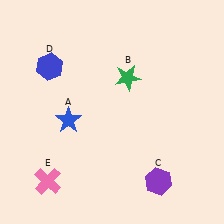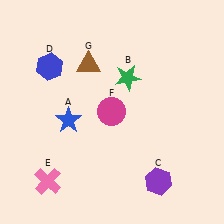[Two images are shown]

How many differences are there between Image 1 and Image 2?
There are 2 differences between the two images.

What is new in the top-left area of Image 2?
A brown triangle (G) was added in the top-left area of Image 2.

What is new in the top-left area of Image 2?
A magenta circle (F) was added in the top-left area of Image 2.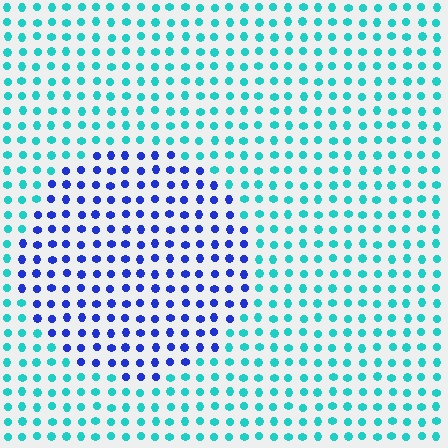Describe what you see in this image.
The image is filled with small cyan elements in a uniform arrangement. A circle-shaped region is visible where the elements are tinted to a slightly different hue, forming a subtle color boundary.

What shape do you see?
I see a circle.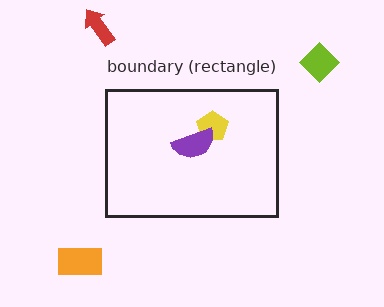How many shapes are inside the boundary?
2 inside, 3 outside.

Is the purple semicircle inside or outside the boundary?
Inside.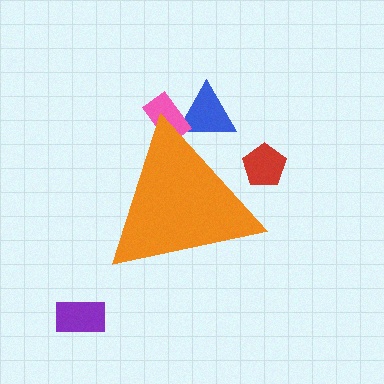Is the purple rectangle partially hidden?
No, the purple rectangle is fully visible.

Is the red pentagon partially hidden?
Yes, the red pentagon is partially hidden behind the orange triangle.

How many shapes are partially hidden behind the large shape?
3 shapes are partially hidden.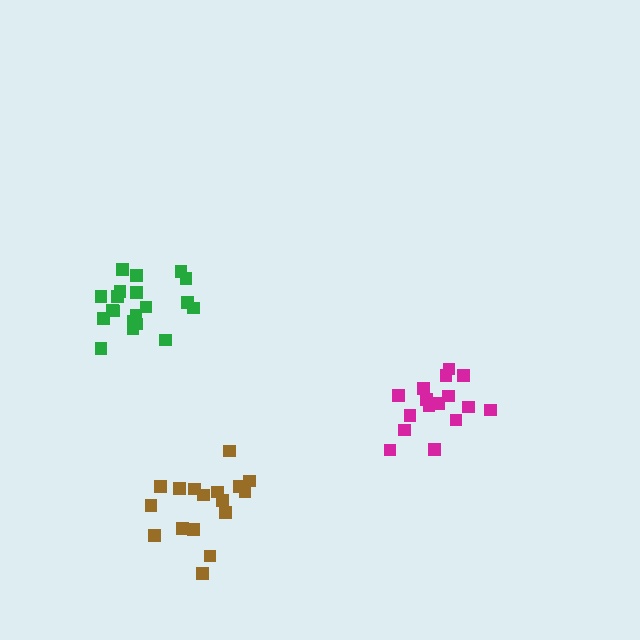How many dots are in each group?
Group 1: 16 dots, Group 2: 20 dots, Group 3: 17 dots (53 total).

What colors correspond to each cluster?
The clusters are colored: magenta, green, brown.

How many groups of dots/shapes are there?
There are 3 groups.